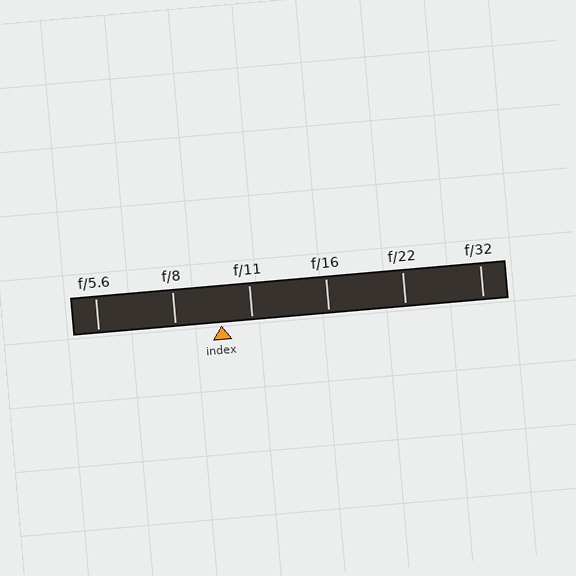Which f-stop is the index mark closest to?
The index mark is closest to f/11.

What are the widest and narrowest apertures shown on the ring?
The widest aperture shown is f/5.6 and the narrowest is f/32.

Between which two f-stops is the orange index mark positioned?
The index mark is between f/8 and f/11.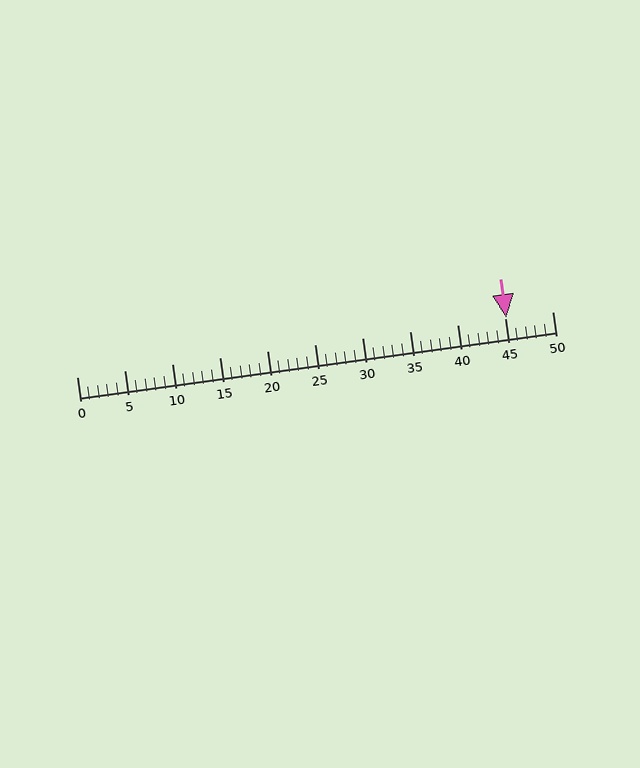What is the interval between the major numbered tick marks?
The major tick marks are spaced 5 units apart.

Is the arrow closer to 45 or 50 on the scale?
The arrow is closer to 45.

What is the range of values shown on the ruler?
The ruler shows values from 0 to 50.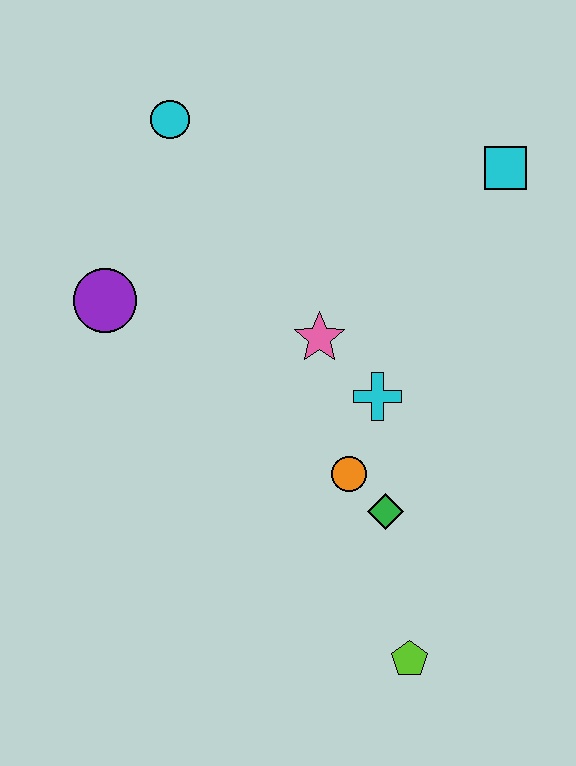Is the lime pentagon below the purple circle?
Yes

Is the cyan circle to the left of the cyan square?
Yes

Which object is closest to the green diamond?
The orange circle is closest to the green diamond.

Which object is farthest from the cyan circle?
The lime pentagon is farthest from the cyan circle.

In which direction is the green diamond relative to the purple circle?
The green diamond is to the right of the purple circle.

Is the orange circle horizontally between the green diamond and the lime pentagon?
No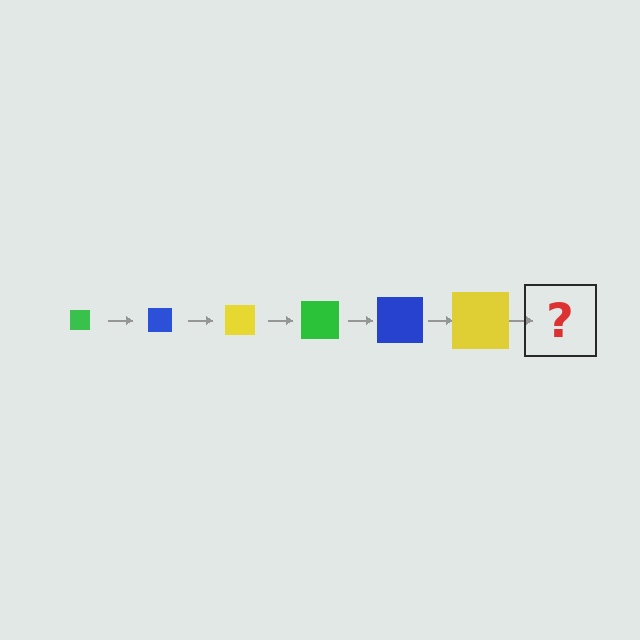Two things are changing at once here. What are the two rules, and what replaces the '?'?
The two rules are that the square grows larger each step and the color cycles through green, blue, and yellow. The '?' should be a green square, larger than the previous one.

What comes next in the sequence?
The next element should be a green square, larger than the previous one.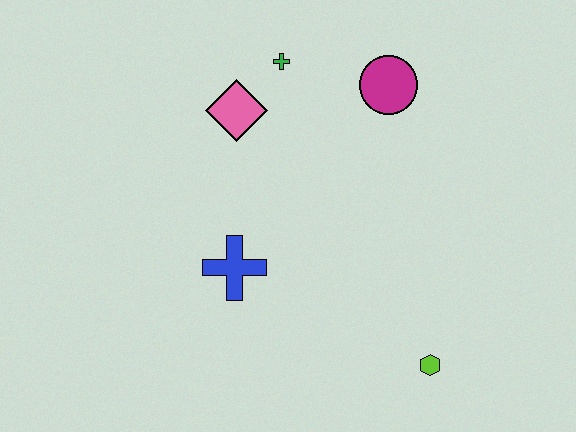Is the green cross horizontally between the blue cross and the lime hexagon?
Yes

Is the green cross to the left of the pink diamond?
No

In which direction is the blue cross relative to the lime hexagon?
The blue cross is to the left of the lime hexagon.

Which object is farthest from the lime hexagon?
The green cross is farthest from the lime hexagon.